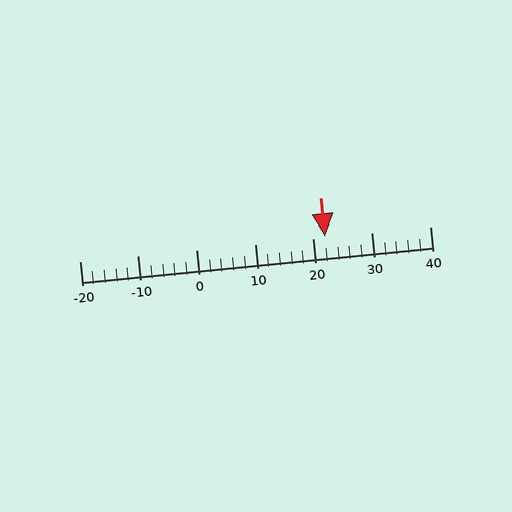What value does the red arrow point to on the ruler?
The red arrow points to approximately 22.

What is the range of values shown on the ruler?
The ruler shows values from -20 to 40.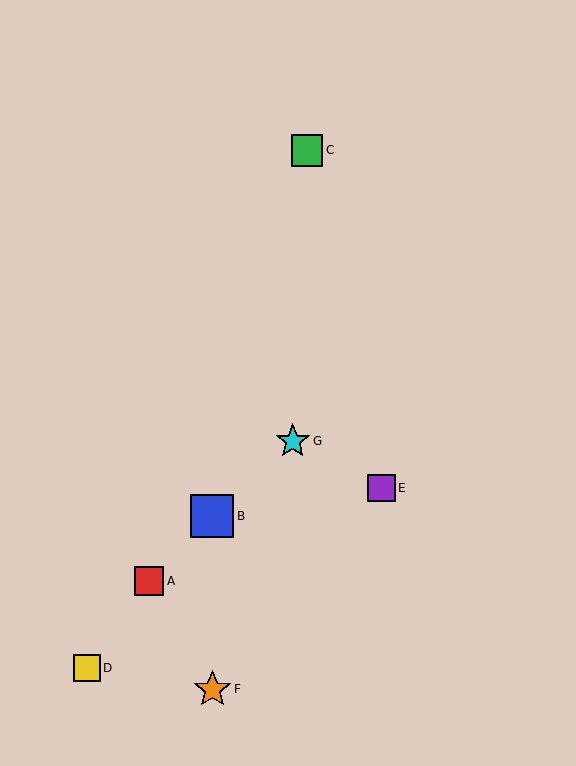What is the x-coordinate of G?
Object G is at x≈293.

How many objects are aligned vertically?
2 objects (B, F) are aligned vertically.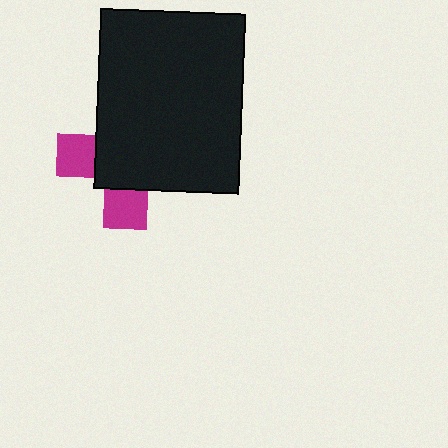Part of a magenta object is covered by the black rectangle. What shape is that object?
It is a cross.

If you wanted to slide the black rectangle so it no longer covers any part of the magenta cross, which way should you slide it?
Slide it toward the upper-right — that is the most direct way to separate the two shapes.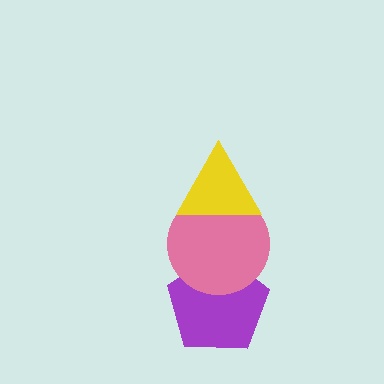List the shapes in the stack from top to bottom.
From top to bottom: the yellow triangle, the pink circle, the purple pentagon.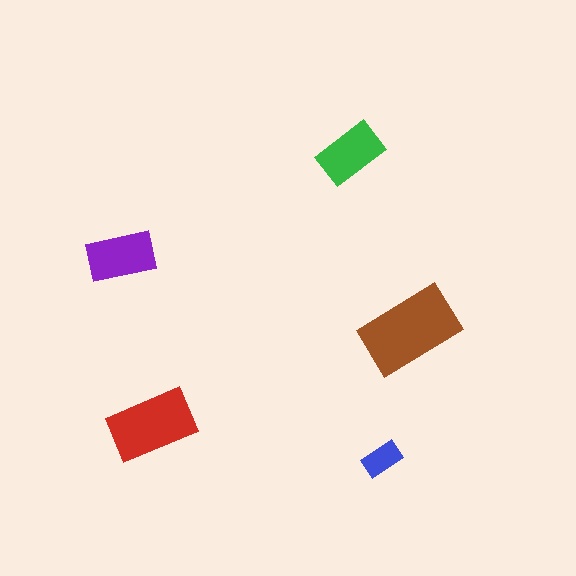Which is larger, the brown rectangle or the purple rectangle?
The brown one.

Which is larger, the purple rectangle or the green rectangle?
The purple one.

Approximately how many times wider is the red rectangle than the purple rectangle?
About 1.5 times wider.